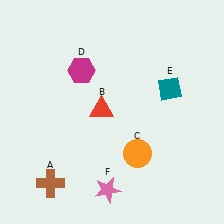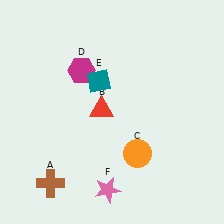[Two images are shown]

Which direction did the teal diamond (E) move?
The teal diamond (E) moved left.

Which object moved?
The teal diamond (E) moved left.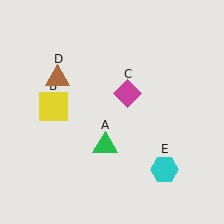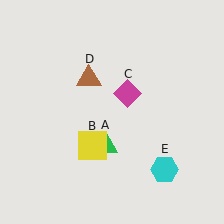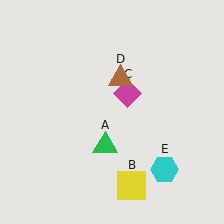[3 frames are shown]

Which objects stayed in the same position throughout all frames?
Green triangle (object A) and magenta diamond (object C) and cyan hexagon (object E) remained stationary.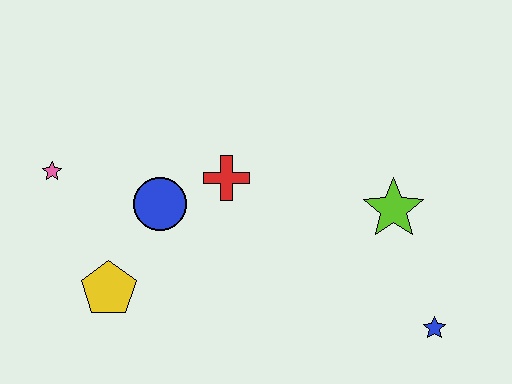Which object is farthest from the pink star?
The blue star is farthest from the pink star.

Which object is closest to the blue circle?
The red cross is closest to the blue circle.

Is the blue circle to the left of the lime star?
Yes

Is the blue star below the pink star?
Yes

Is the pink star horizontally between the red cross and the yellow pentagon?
No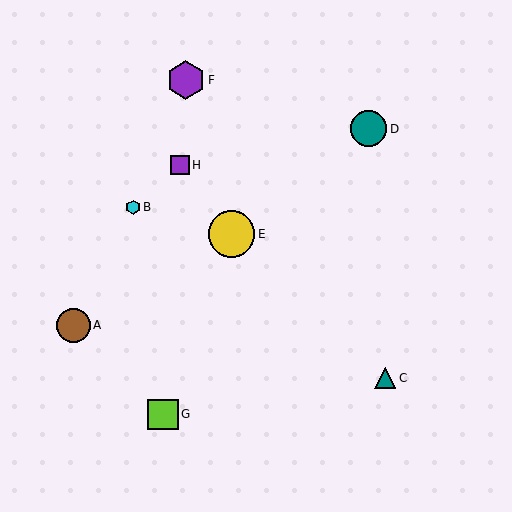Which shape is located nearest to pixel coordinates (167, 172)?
The purple square (labeled H) at (180, 165) is nearest to that location.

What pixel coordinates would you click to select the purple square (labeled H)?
Click at (180, 165) to select the purple square H.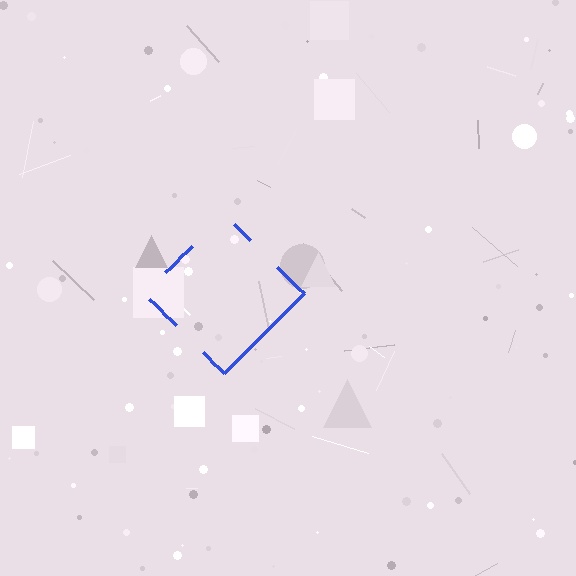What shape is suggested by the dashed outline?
The dashed outline suggests a diamond.